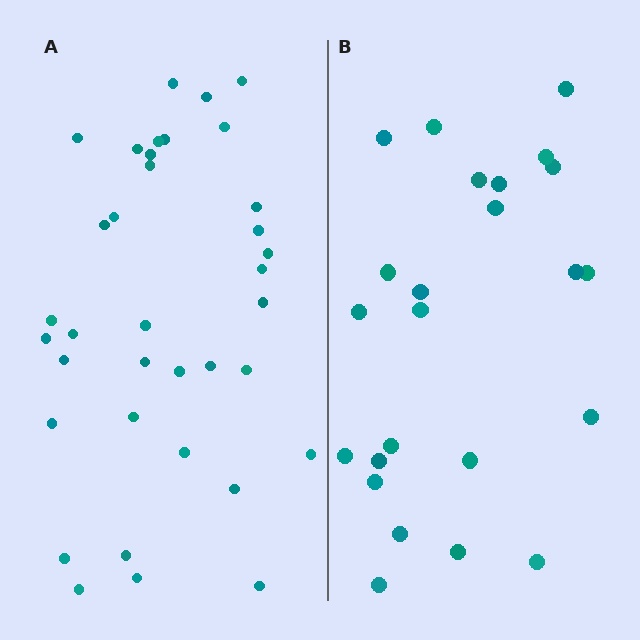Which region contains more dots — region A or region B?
Region A (the left region) has more dots.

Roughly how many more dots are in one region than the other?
Region A has roughly 12 or so more dots than region B.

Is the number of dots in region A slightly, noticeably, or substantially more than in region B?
Region A has substantially more. The ratio is roughly 1.5 to 1.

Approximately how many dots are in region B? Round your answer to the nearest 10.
About 20 dots. (The exact count is 24, which rounds to 20.)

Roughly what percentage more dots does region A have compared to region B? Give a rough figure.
About 50% more.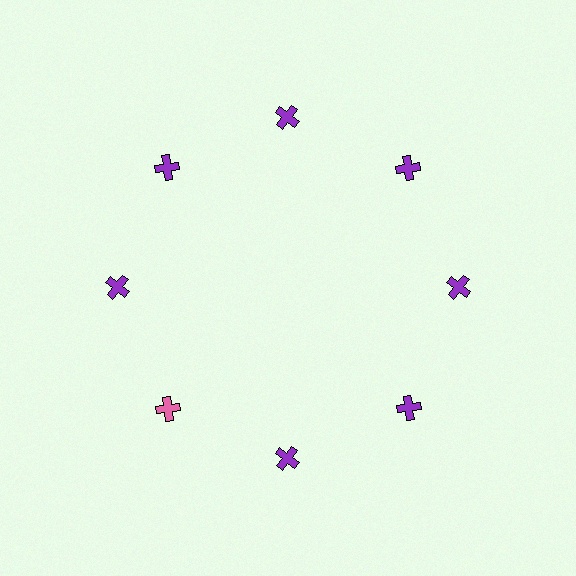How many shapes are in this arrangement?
There are 8 shapes arranged in a ring pattern.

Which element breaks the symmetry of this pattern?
The pink cross at roughly the 8 o'clock position breaks the symmetry. All other shapes are purple crosses.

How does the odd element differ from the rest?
It has a different color: pink instead of purple.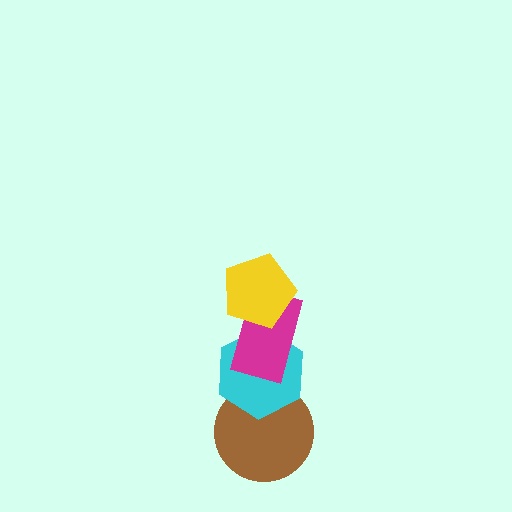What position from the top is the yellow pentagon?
The yellow pentagon is 1st from the top.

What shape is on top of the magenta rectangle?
The yellow pentagon is on top of the magenta rectangle.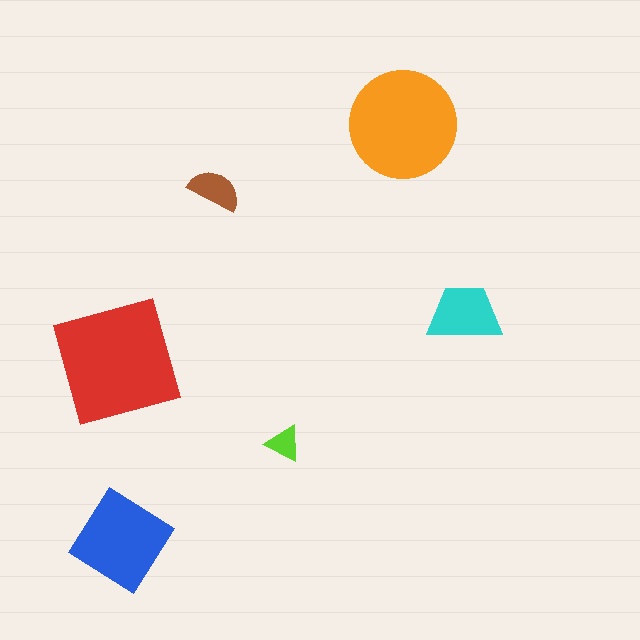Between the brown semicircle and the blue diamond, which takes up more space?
The blue diamond.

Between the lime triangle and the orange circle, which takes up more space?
The orange circle.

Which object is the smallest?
The lime triangle.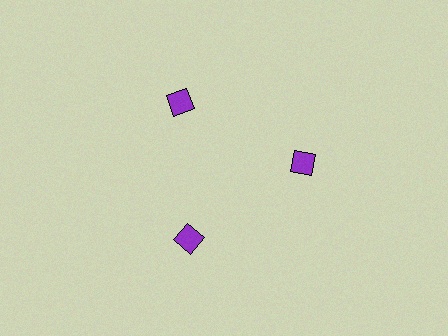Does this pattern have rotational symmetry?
Yes, this pattern has 3-fold rotational symmetry. It looks the same after rotating 120 degrees around the center.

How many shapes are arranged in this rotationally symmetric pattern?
There are 3 shapes, arranged in 3 groups of 1.